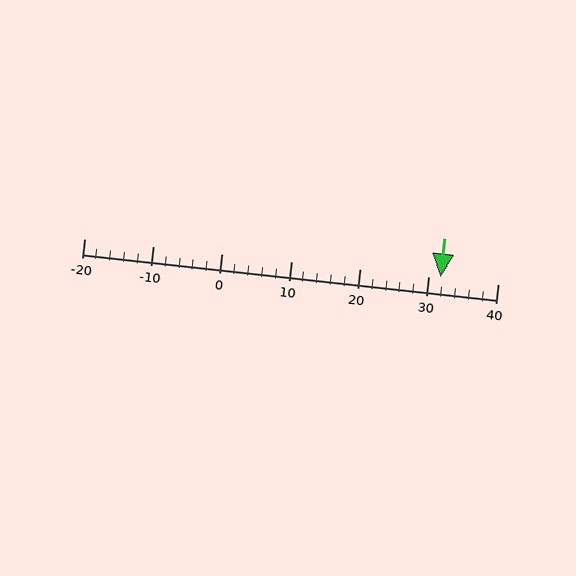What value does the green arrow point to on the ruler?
The green arrow points to approximately 32.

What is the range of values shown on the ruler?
The ruler shows values from -20 to 40.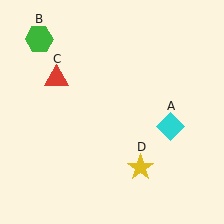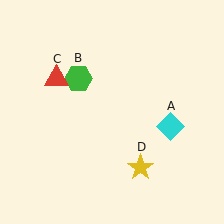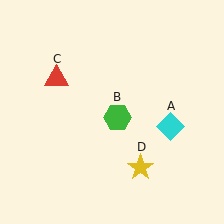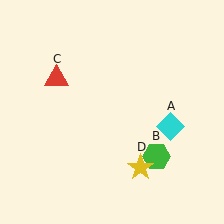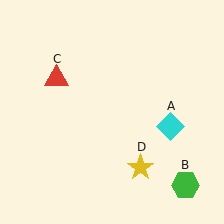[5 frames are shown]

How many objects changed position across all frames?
1 object changed position: green hexagon (object B).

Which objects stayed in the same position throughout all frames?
Cyan diamond (object A) and red triangle (object C) and yellow star (object D) remained stationary.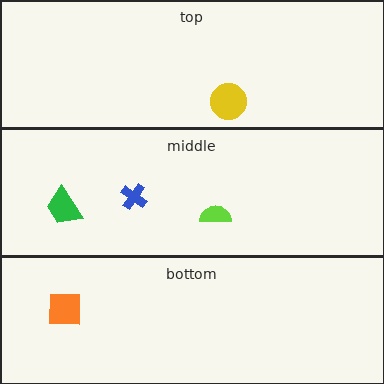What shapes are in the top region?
The yellow circle.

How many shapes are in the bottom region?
1.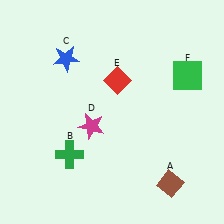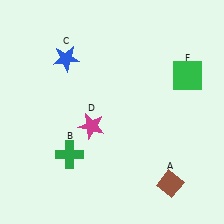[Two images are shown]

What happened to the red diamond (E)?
The red diamond (E) was removed in Image 2. It was in the top-right area of Image 1.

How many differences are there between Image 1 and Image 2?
There is 1 difference between the two images.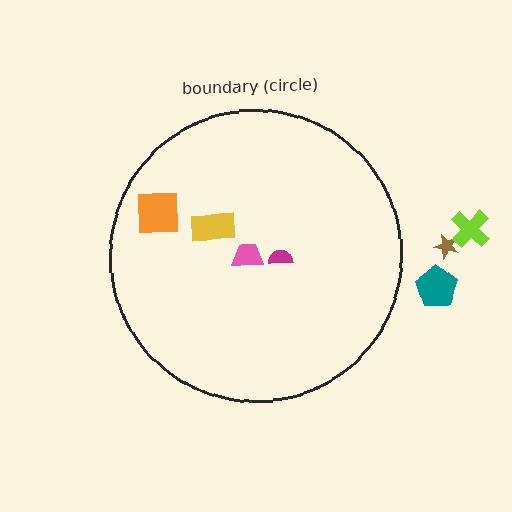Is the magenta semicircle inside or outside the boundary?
Inside.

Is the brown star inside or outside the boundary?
Outside.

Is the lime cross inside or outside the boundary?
Outside.